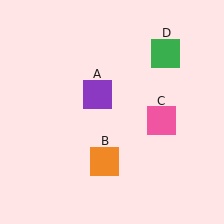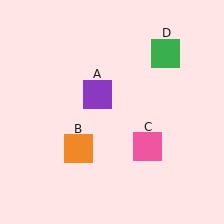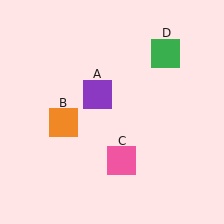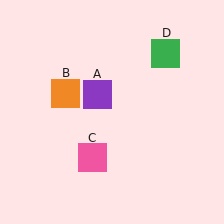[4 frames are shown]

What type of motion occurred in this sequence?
The orange square (object B), pink square (object C) rotated clockwise around the center of the scene.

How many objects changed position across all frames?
2 objects changed position: orange square (object B), pink square (object C).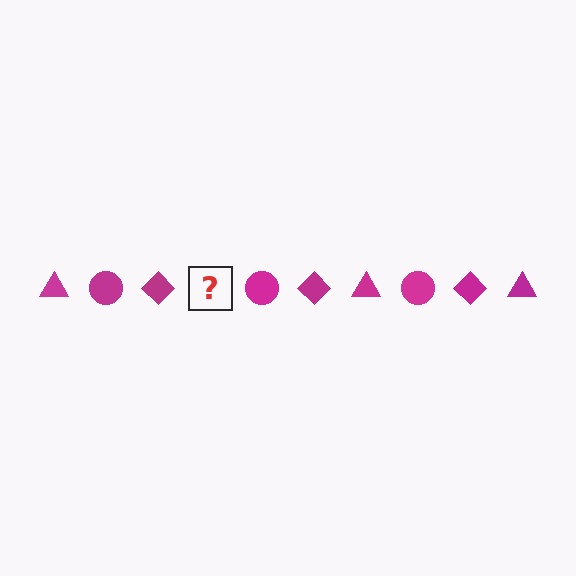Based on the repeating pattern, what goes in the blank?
The blank should be a magenta triangle.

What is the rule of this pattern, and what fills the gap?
The rule is that the pattern cycles through triangle, circle, diamond shapes in magenta. The gap should be filled with a magenta triangle.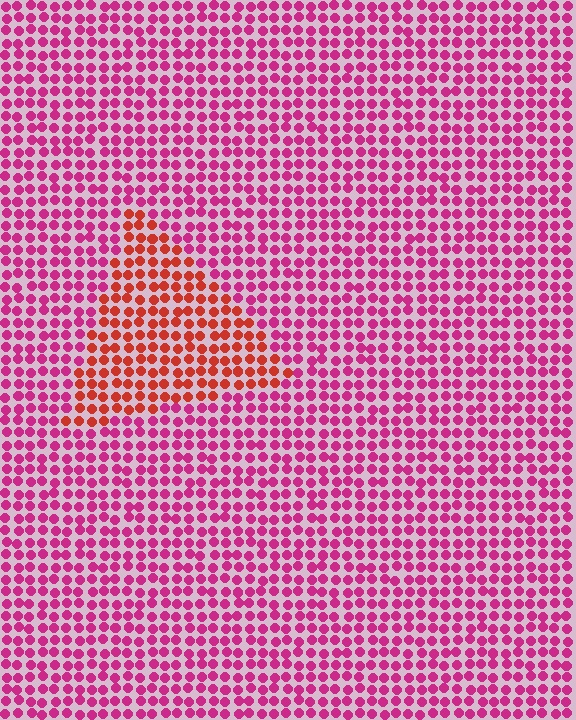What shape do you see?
I see a triangle.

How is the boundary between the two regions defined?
The boundary is defined purely by a slight shift in hue (about 39 degrees). Spacing, size, and orientation are identical on both sides.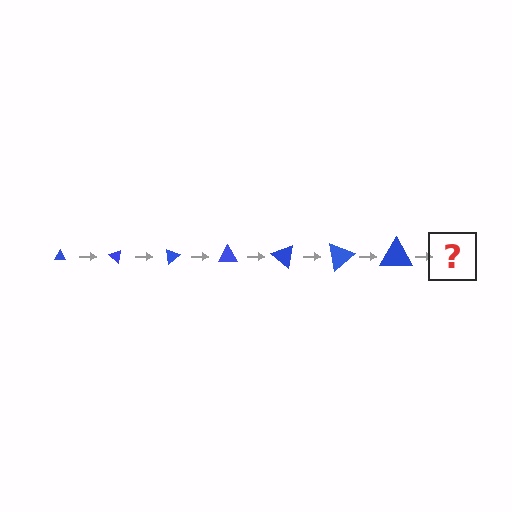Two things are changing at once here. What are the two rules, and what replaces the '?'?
The two rules are that the triangle grows larger each step and it rotates 40 degrees each step. The '?' should be a triangle, larger than the previous one and rotated 280 degrees from the start.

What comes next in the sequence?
The next element should be a triangle, larger than the previous one and rotated 280 degrees from the start.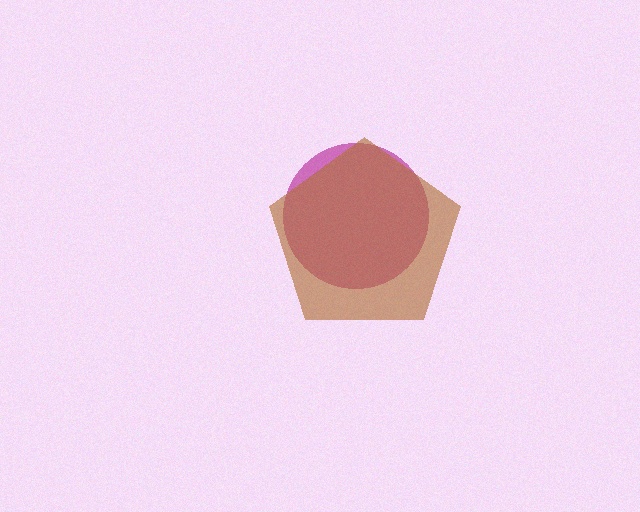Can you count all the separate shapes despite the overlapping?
Yes, there are 2 separate shapes.